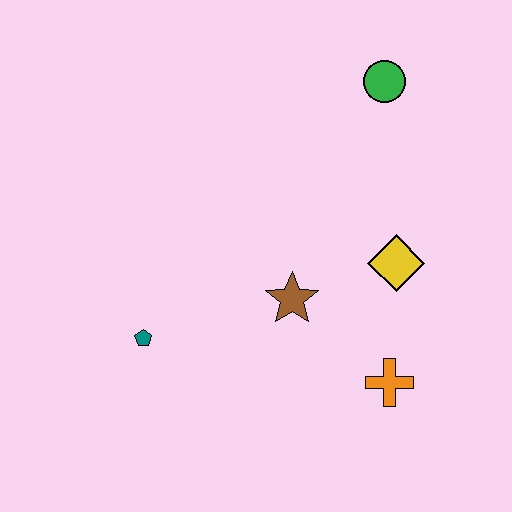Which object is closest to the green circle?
The yellow diamond is closest to the green circle.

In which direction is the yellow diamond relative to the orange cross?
The yellow diamond is above the orange cross.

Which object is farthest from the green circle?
The teal pentagon is farthest from the green circle.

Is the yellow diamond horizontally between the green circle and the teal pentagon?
No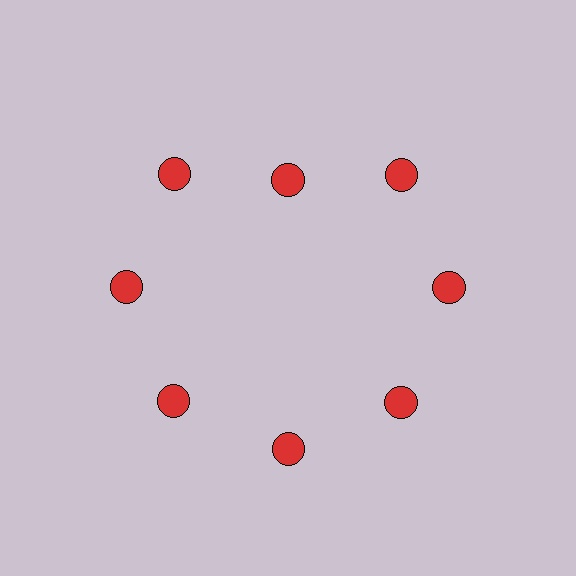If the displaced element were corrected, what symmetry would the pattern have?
It would have 8-fold rotational symmetry — the pattern would map onto itself every 45 degrees.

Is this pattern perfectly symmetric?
No. The 8 red circles are arranged in a ring, but one element near the 12 o'clock position is pulled inward toward the center, breaking the 8-fold rotational symmetry.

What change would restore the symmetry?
The symmetry would be restored by moving it outward, back onto the ring so that all 8 circles sit at equal angles and equal distance from the center.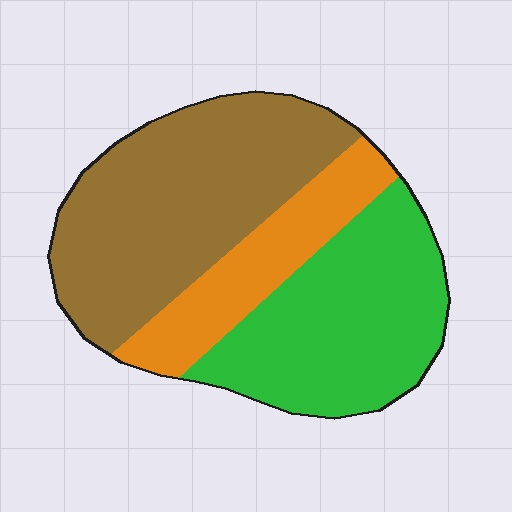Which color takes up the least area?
Orange, at roughly 20%.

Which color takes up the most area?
Brown, at roughly 45%.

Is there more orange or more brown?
Brown.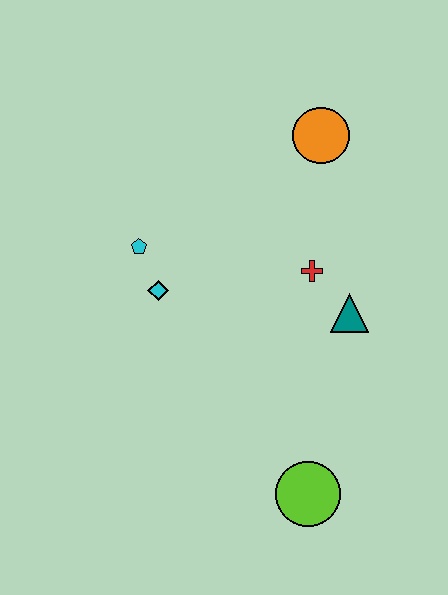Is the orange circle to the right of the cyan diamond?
Yes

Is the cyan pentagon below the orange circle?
Yes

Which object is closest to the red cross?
The teal triangle is closest to the red cross.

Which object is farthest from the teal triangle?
The cyan pentagon is farthest from the teal triangle.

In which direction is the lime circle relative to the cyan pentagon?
The lime circle is below the cyan pentagon.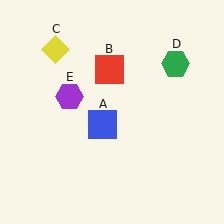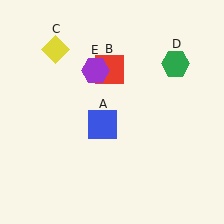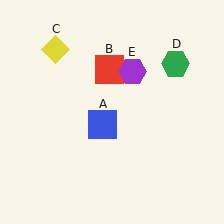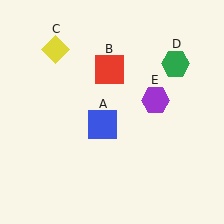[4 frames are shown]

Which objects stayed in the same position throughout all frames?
Blue square (object A) and red square (object B) and yellow diamond (object C) and green hexagon (object D) remained stationary.